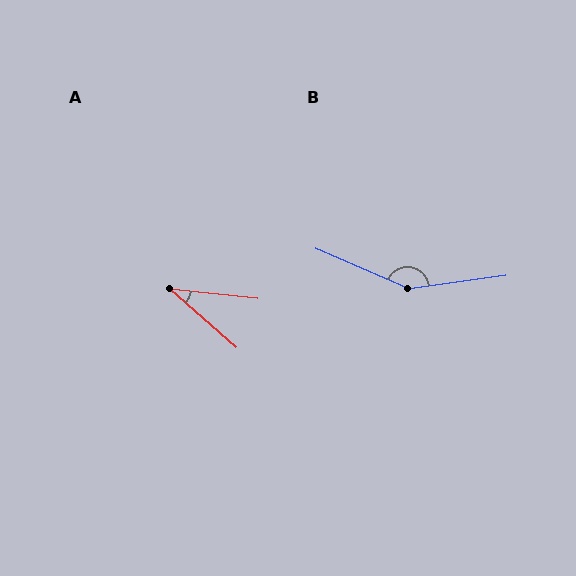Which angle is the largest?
B, at approximately 149 degrees.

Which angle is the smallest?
A, at approximately 36 degrees.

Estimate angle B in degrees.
Approximately 149 degrees.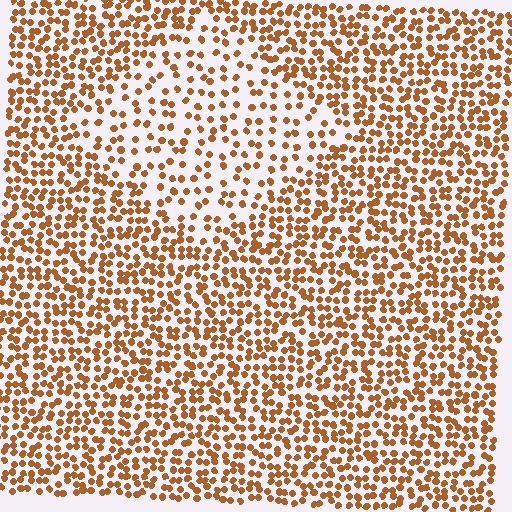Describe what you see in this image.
The image contains small brown elements arranged at two different densities. A diamond-shaped region is visible where the elements are less densely packed than the surrounding area.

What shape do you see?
I see a diamond.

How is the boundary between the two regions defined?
The boundary is defined by a change in element density (approximately 2.0x ratio). All elements are the same color, size, and shape.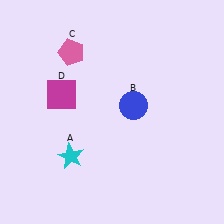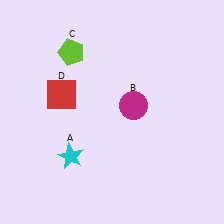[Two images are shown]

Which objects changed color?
B changed from blue to magenta. C changed from pink to lime. D changed from magenta to red.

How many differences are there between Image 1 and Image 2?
There are 3 differences between the two images.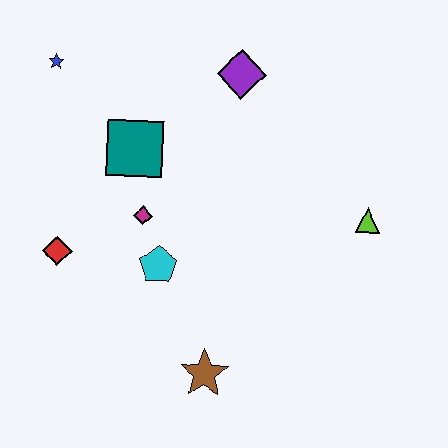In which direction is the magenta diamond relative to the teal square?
The magenta diamond is below the teal square.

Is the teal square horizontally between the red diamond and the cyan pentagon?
Yes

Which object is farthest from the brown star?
The blue star is farthest from the brown star.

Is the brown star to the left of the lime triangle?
Yes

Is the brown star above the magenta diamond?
No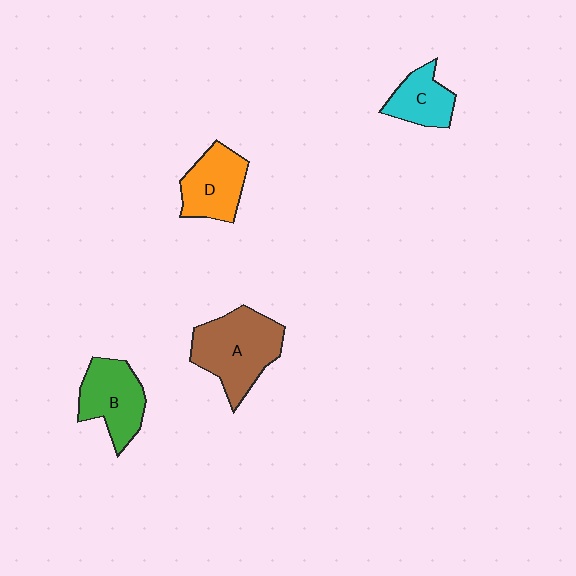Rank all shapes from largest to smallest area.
From largest to smallest: A (brown), B (green), D (orange), C (cyan).